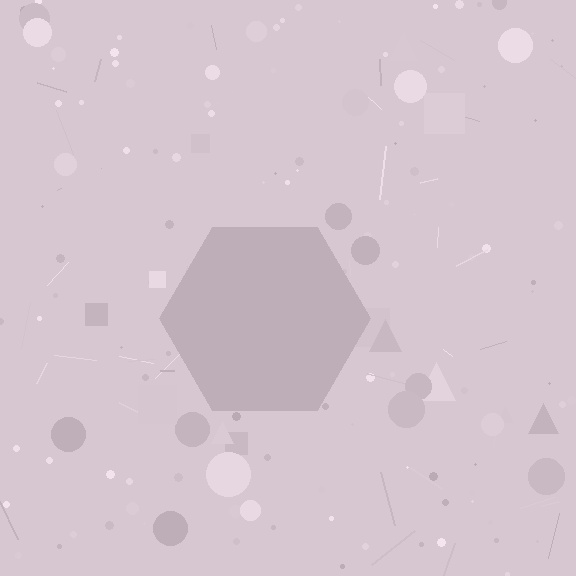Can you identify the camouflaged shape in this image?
The camouflaged shape is a hexagon.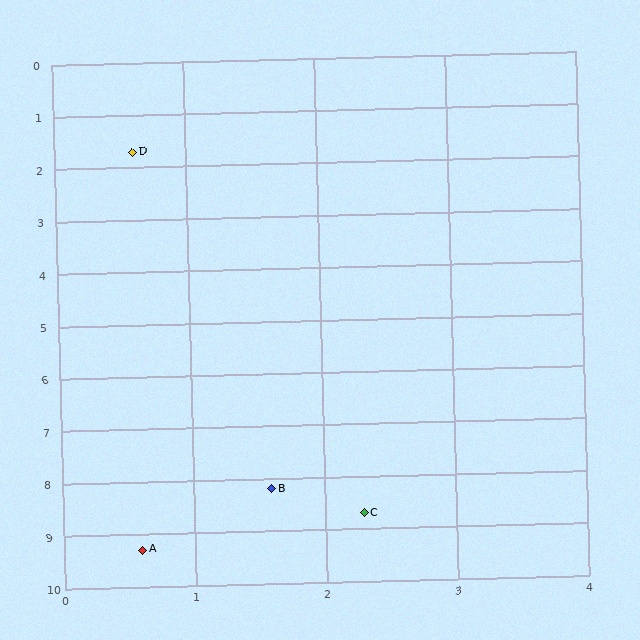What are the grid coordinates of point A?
Point A is at approximately (0.6, 9.3).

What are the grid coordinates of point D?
Point D is at approximately (0.6, 1.7).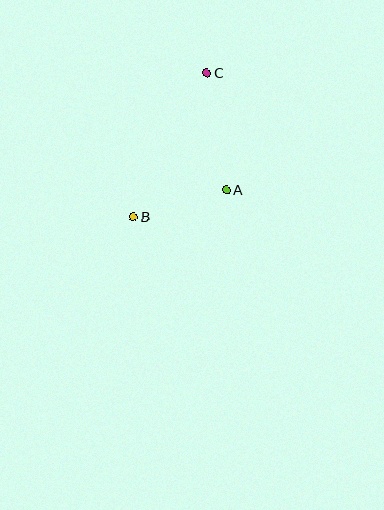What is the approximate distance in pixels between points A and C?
The distance between A and C is approximately 118 pixels.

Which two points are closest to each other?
Points A and B are closest to each other.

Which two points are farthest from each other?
Points B and C are farthest from each other.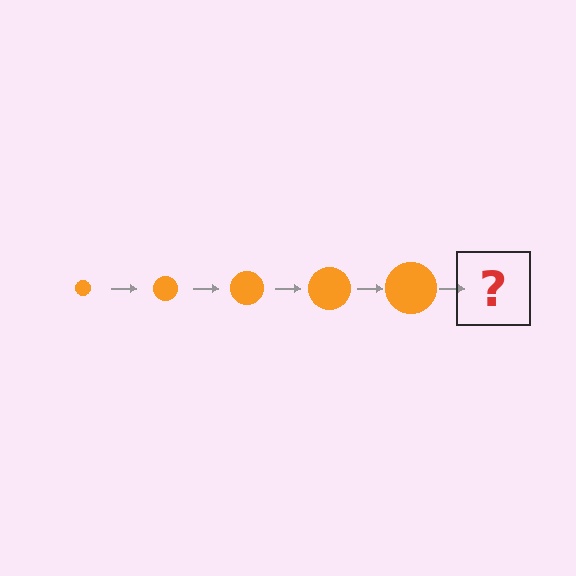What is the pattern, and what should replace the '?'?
The pattern is that the circle gets progressively larger each step. The '?' should be an orange circle, larger than the previous one.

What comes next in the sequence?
The next element should be an orange circle, larger than the previous one.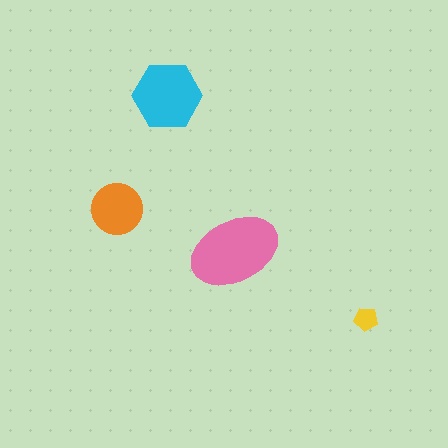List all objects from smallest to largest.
The yellow pentagon, the orange circle, the cyan hexagon, the pink ellipse.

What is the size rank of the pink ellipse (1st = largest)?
1st.